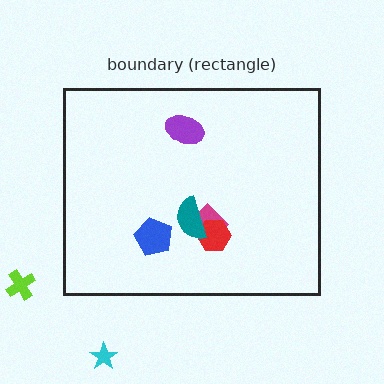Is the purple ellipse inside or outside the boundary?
Inside.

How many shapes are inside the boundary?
5 inside, 2 outside.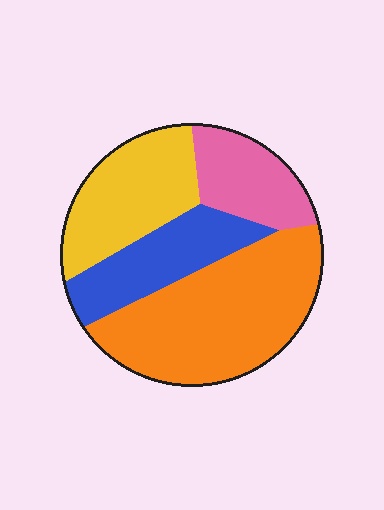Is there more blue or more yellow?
Yellow.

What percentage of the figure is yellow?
Yellow takes up about one quarter (1/4) of the figure.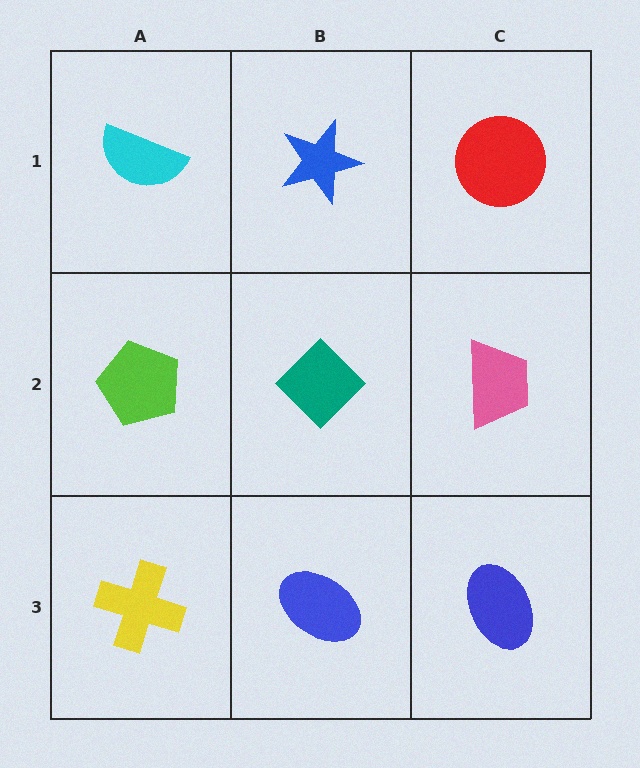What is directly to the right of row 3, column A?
A blue ellipse.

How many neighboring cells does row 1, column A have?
2.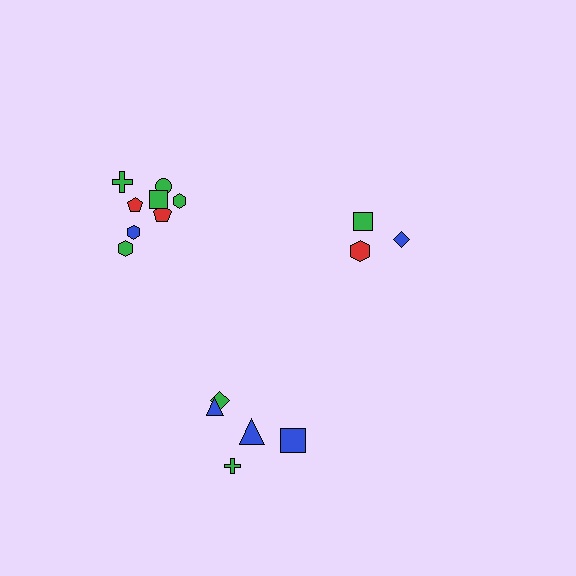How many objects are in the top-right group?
There are 3 objects.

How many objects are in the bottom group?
There are 5 objects.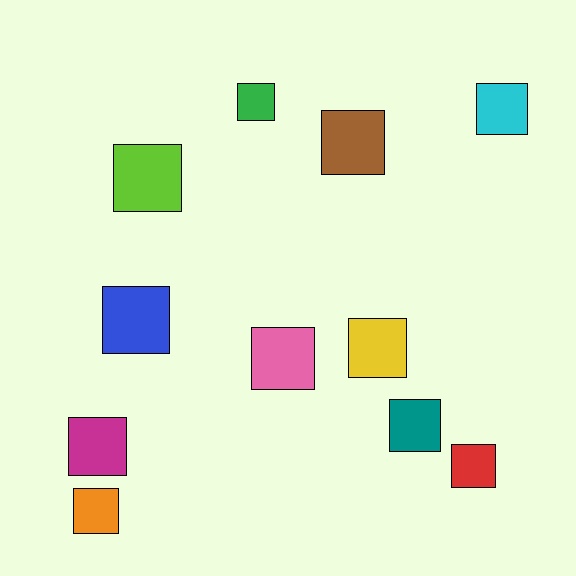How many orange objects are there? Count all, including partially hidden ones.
There is 1 orange object.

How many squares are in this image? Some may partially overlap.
There are 11 squares.